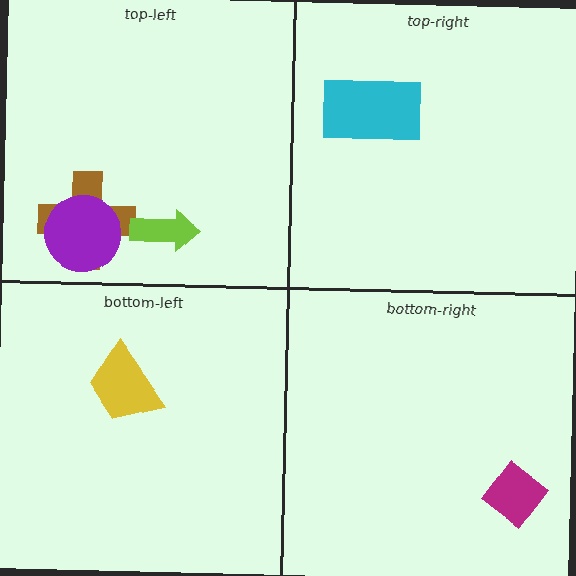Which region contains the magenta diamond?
The bottom-right region.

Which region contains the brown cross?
The top-left region.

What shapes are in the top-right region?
The cyan rectangle.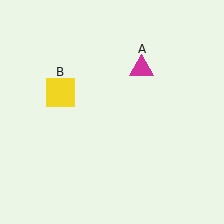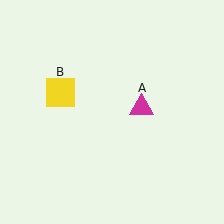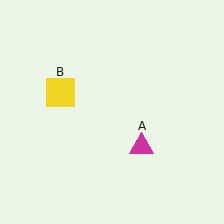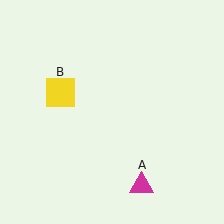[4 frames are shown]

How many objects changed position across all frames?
1 object changed position: magenta triangle (object A).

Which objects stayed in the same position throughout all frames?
Yellow square (object B) remained stationary.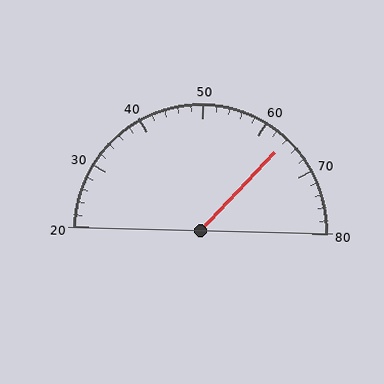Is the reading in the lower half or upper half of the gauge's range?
The reading is in the upper half of the range (20 to 80).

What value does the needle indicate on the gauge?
The needle indicates approximately 64.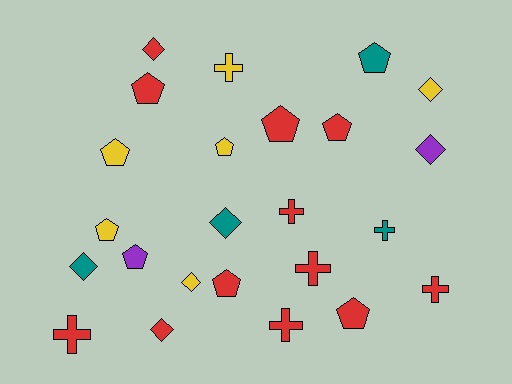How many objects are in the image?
There are 24 objects.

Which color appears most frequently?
Red, with 12 objects.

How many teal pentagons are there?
There is 1 teal pentagon.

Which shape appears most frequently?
Pentagon, with 10 objects.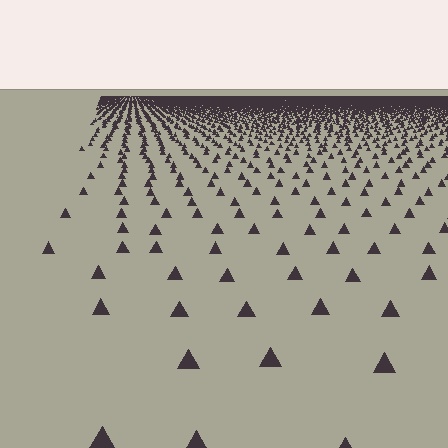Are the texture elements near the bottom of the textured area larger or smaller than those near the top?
Larger. Near the bottom, elements are closer to the viewer and appear at a bigger on-screen size.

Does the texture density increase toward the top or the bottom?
Density increases toward the top.